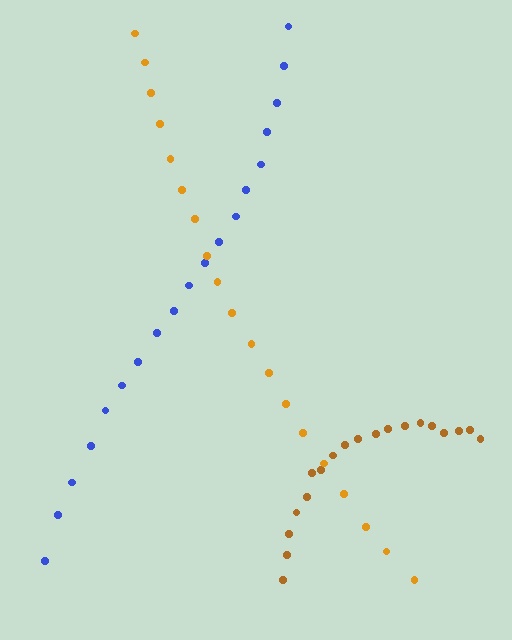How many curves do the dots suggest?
There are 3 distinct paths.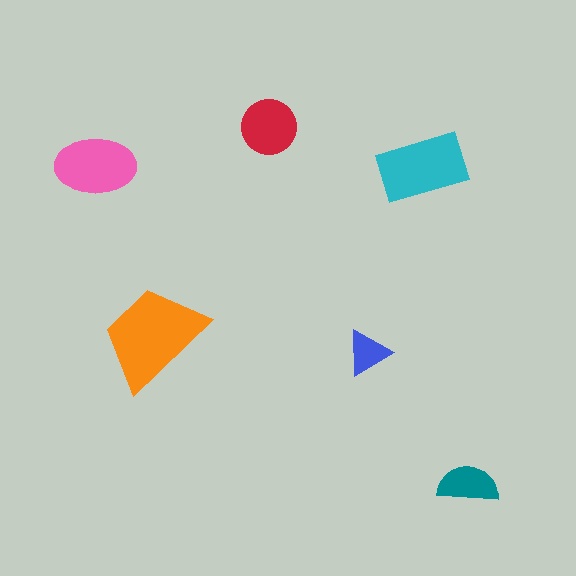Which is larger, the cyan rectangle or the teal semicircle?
The cyan rectangle.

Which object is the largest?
The orange trapezoid.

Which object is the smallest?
The blue triangle.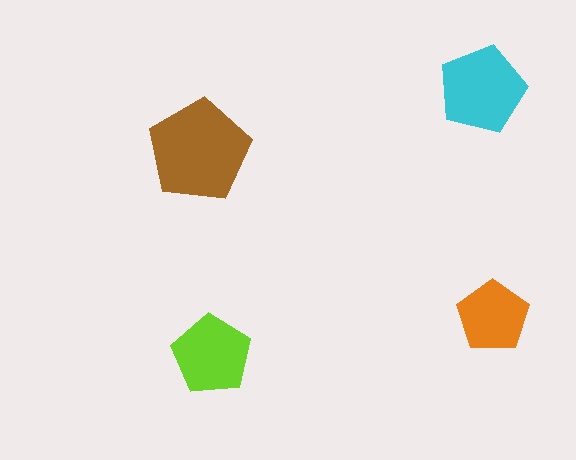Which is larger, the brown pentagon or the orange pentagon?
The brown one.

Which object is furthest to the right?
The orange pentagon is rightmost.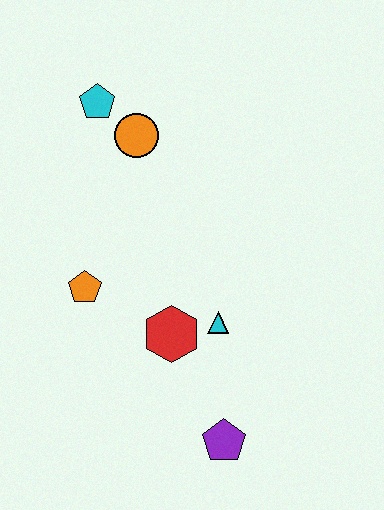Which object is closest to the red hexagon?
The cyan triangle is closest to the red hexagon.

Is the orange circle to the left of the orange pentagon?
No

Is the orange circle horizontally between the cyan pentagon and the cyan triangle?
Yes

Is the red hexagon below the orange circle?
Yes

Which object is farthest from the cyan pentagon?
The purple pentagon is farthest from the cyan pentagon.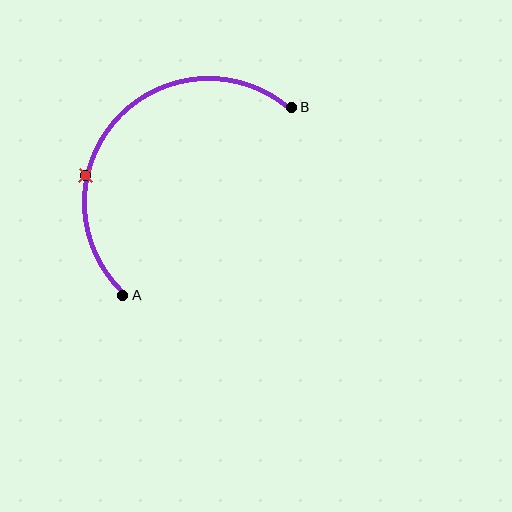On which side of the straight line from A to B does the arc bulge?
The arc bulges above and to the left of the straight line connecting A and B.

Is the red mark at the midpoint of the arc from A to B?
No. The red mark lies on the arc but is closer to endpoint A. The arc midpoint would be at the point on the curve equidistant along the arc from both A and B.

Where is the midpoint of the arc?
The arc midpoint is the point on the curve farthest from the straight line joining A and B. It sits above and to the left of that line.